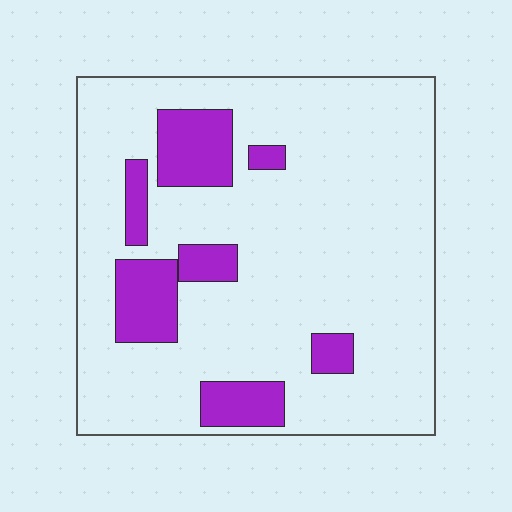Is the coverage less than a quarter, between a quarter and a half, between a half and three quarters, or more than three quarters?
Less than a quarter.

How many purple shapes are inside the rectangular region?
7.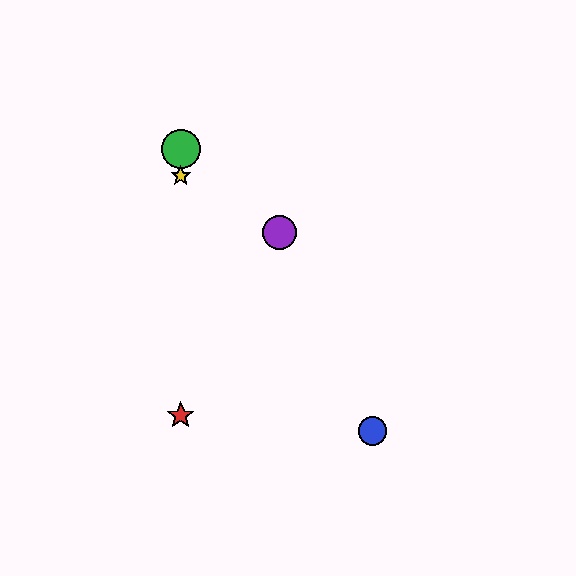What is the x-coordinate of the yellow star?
The yellow star is at x≈181.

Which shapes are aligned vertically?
The red star, the green circle, the yellow star are aligned vertically.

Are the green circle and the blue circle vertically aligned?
No, the green circle is at x≈181 and the blue circle is at x≈372.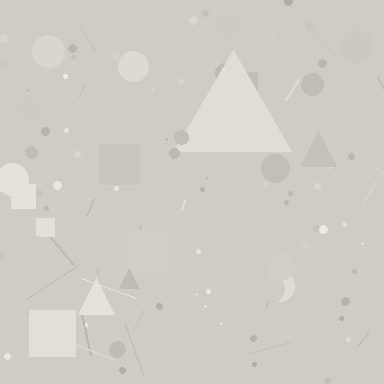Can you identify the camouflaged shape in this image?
The camouflaged shape is a triangle.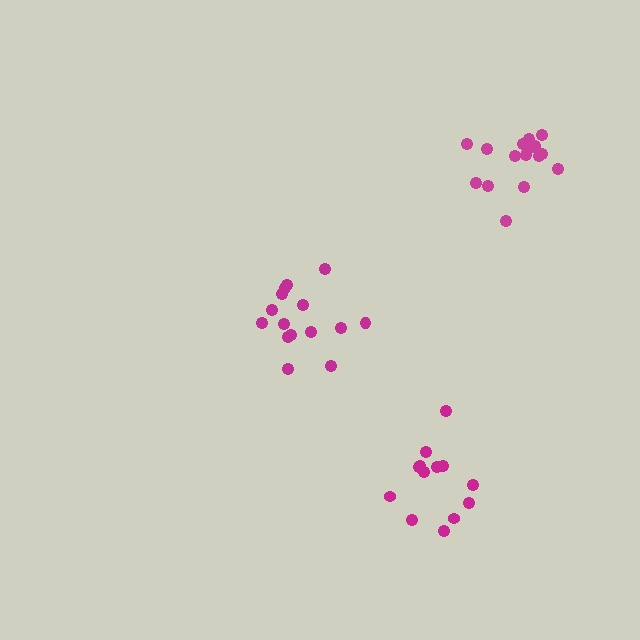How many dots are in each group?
Group 1: 15 dots, Group 2: 13 dots, Group 3: 16 dots (44 total).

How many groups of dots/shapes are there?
There are 3 groups.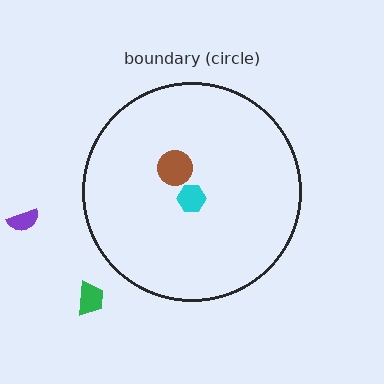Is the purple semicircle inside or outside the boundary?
Outside.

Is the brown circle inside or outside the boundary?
Inside.